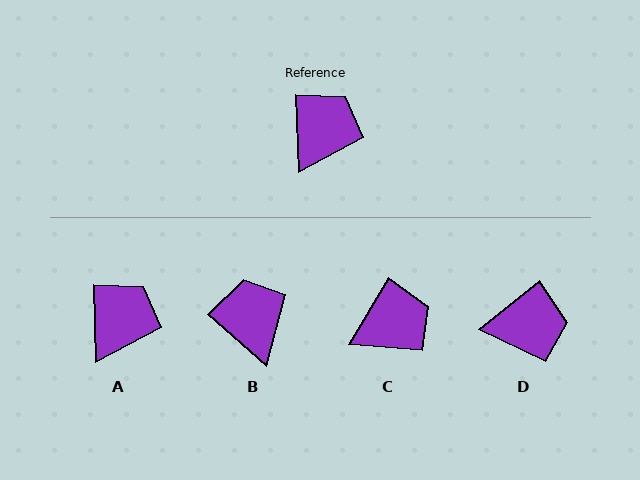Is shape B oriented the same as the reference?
No, it is off by about 47 degrees.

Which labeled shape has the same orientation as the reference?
A.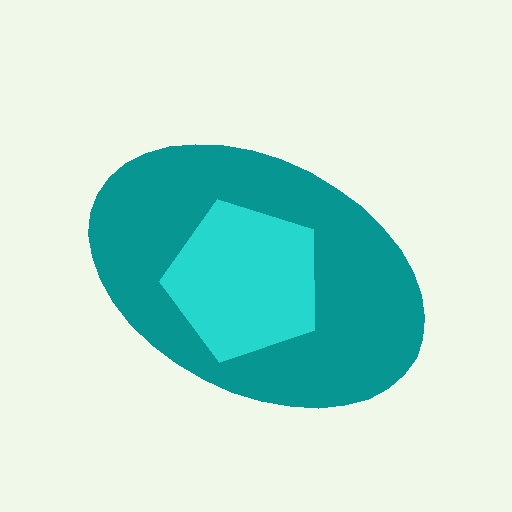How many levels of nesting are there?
2.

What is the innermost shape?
The cyan pentagon.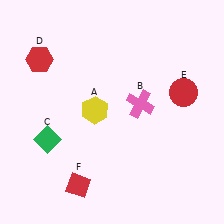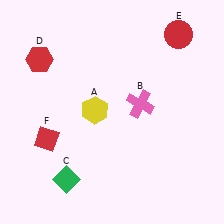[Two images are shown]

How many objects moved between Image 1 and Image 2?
3 objects moved between the two images.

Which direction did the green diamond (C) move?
The green diamond (C) moved down.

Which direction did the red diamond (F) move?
The red diamond (F) moved up.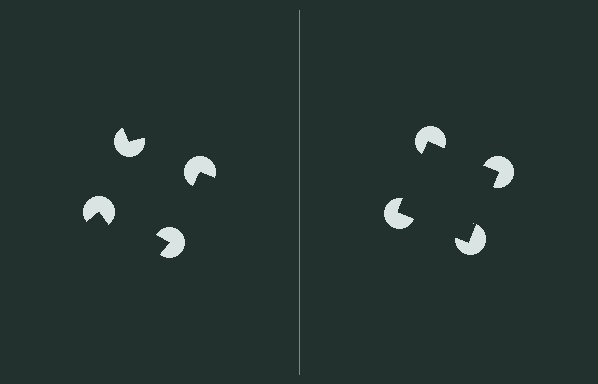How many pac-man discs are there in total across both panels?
8 — 4 on each side.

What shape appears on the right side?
An illusory square.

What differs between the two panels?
The pac-man discs are positioned identically on both sides; only the wedge orientations differ. On the right they align to a square; on the left they are misaligned.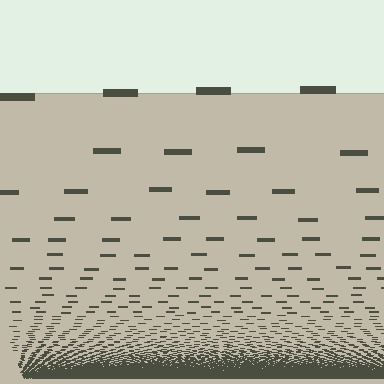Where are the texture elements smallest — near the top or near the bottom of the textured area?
Near the bottom.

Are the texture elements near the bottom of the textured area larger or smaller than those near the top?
Smaller. The gradient is inverted — elements near the bottom are smaller and denser.